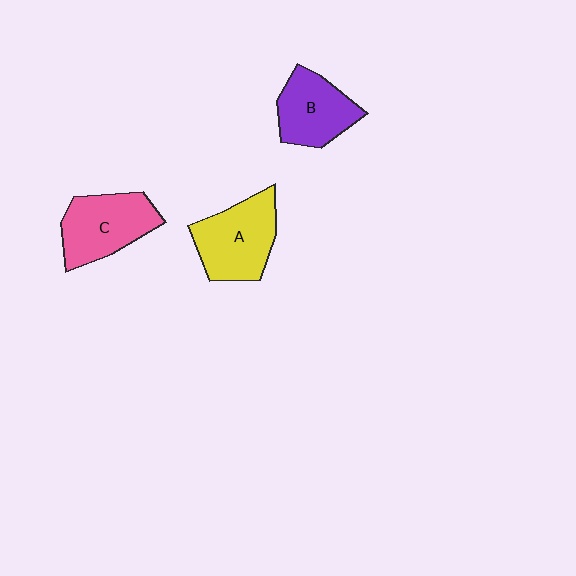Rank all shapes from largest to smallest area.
From largest to smallest: A (yellow), C (pink), B (purple).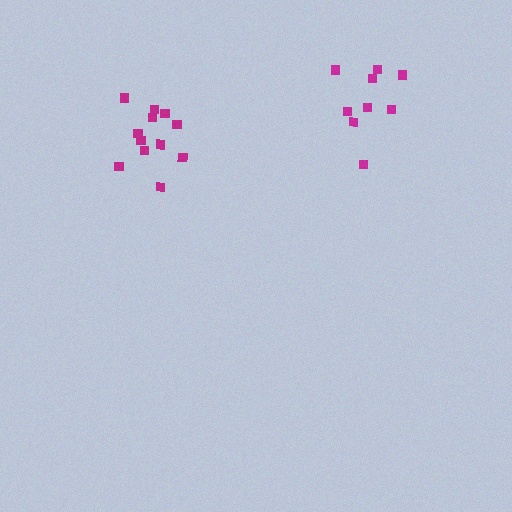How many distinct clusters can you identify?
There are 2 distinct clusters.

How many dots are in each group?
Group 1: 12 dots, Group 2: 9 dots (21 total).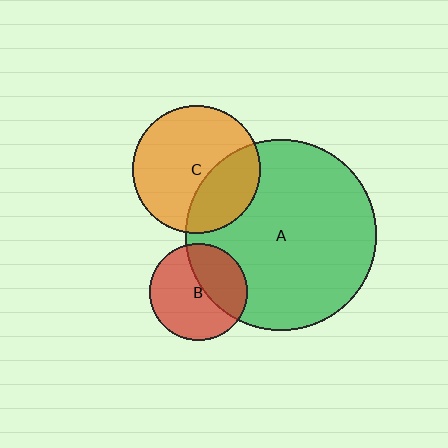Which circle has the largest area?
Circle A (green).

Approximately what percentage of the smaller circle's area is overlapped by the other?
Approximately 40%.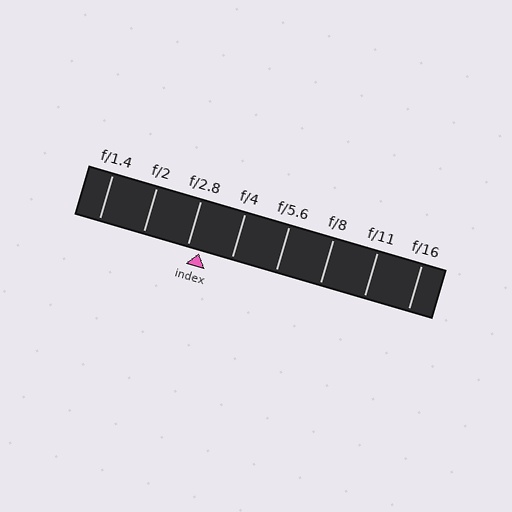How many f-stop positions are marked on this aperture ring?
There are 8 f-stop positions marked.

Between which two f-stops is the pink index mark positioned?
The index mark is between f/2.8 and f/4.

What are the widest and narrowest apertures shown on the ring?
The widest aperture shown is f/1.4 and the narrowest is f/16.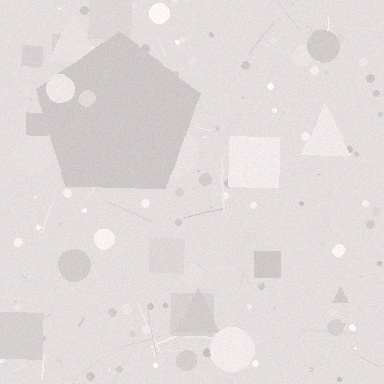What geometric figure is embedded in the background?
A pentagon is embedded in the background.